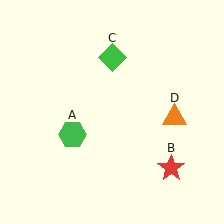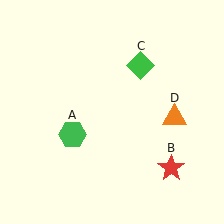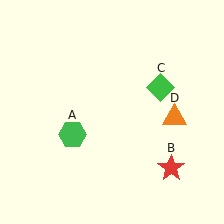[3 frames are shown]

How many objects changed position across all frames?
1 object changed position: green diamond (object C).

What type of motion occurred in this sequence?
The green diamond (object C) rotated clockwise around the center of the scene.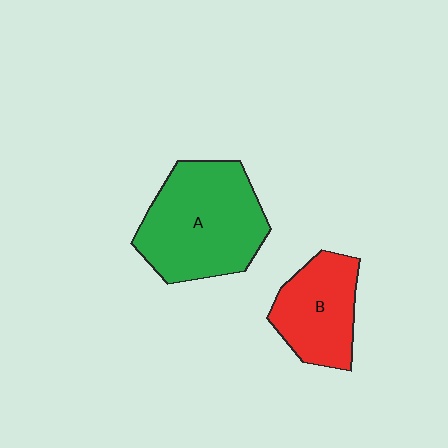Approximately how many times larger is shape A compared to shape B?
Approximately 1.6 times.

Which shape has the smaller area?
Shape B (red).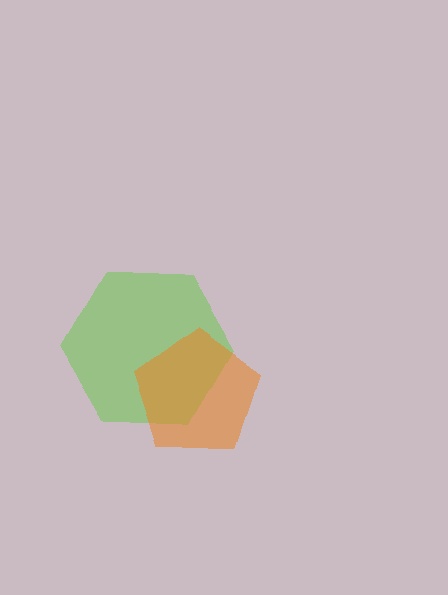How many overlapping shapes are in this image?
There are 2 overlapping shapes in the image.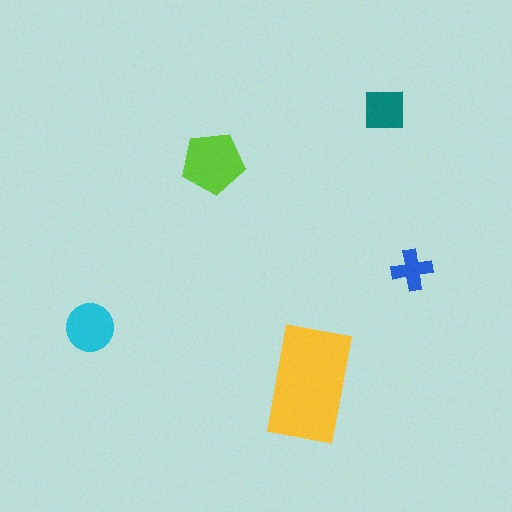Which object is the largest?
The yellow rectangle.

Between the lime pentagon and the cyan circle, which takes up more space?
The lime pentagon.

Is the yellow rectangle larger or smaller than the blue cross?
Larger.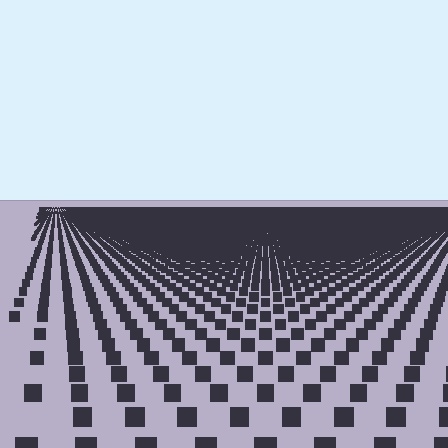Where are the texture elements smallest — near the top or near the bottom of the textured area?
Near the top.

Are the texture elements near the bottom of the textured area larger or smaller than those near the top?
Larger. Near the bottom, elements are closer to the viewer and appear at a bigger on-screen size.